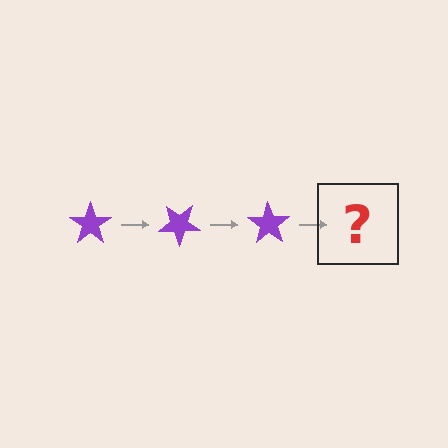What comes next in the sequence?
The next element should be a purple star rotated 105 degrees.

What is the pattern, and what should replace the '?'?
The pattern is that the star rotates 35 degrees each step. The '?' should be a purple star rotated 105 degrees.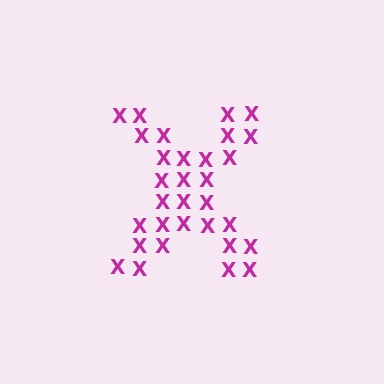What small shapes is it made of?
It is made of small letter X's.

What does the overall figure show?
The overall figure shows the letter X.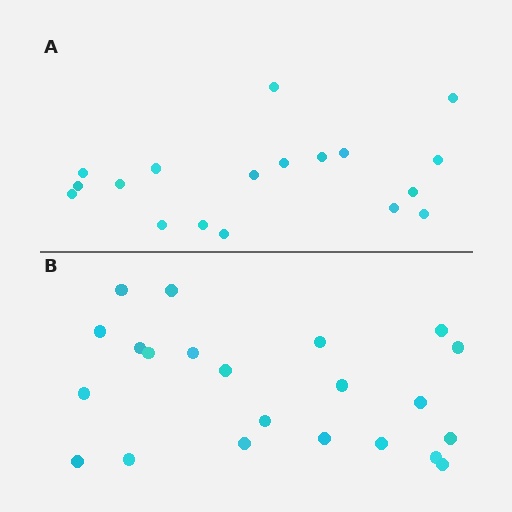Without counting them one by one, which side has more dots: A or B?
Region B (the bottom region) has more dots.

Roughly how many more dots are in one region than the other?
Region B has about 4 more dots than region A.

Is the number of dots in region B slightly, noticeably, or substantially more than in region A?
Region B has only slightly more — the two regions are fairly close. The ratio is roughly 1.2 to 1.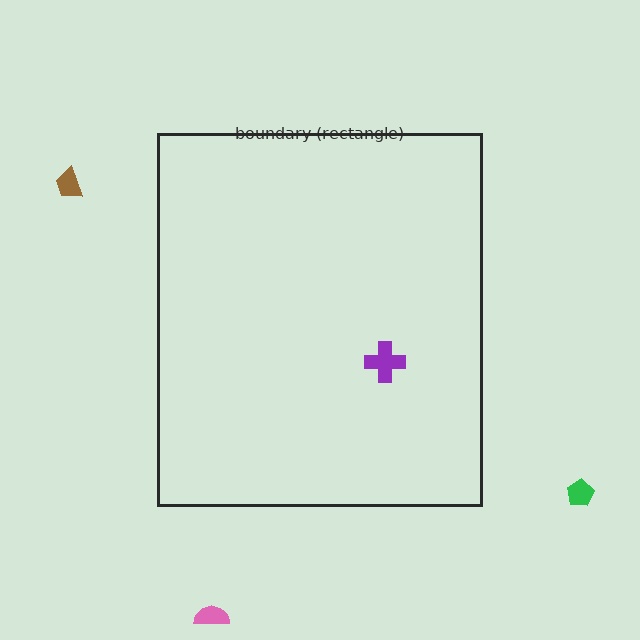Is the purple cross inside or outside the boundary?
Inside.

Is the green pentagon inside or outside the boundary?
Outside.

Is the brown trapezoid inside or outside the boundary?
Outside.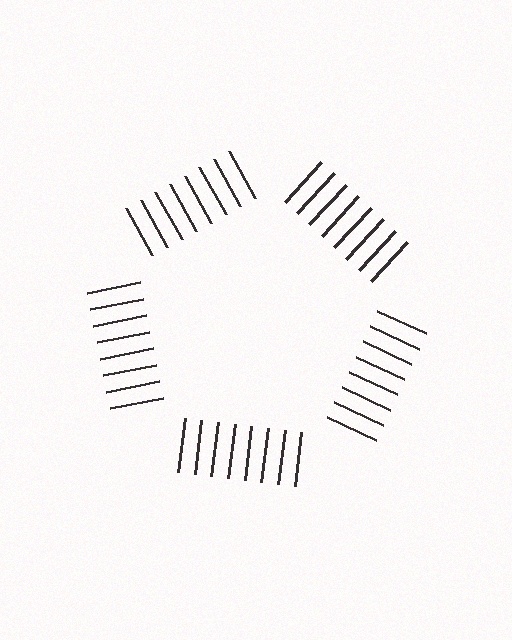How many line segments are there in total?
40 — 8 along each of the 5 edges.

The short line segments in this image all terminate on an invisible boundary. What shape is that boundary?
An illusory pentagon — the line segments terminate on its edges but no continuous stroke is drawn.